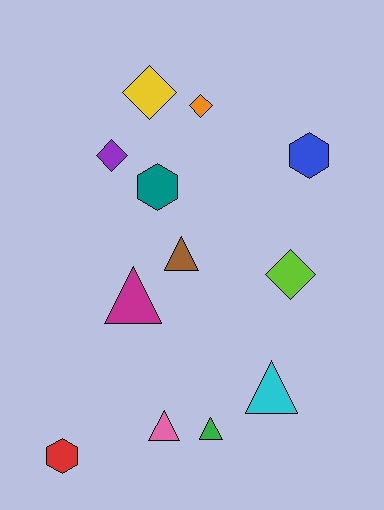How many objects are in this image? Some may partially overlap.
There are 12 objects.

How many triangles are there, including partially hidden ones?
There are 5 triangles.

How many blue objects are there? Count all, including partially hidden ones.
There is 1 blue object.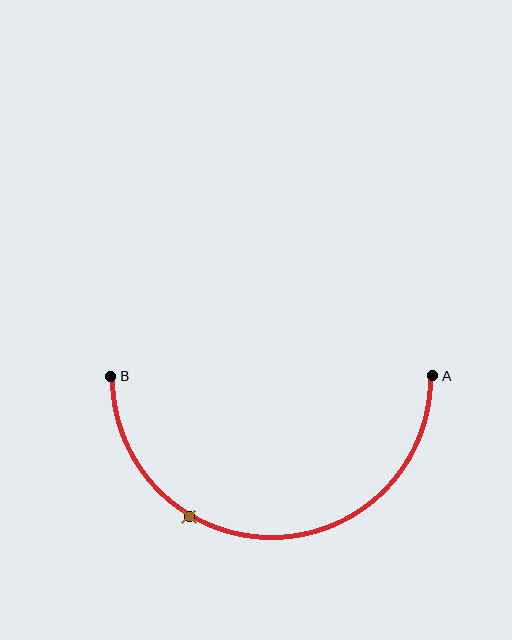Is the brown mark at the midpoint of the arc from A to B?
No. The brown mark lies on the arc but is closer to endpoint B. The arc midpoint would be at the point on the curve equidistant along the arc from both A and B.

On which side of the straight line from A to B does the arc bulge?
The arc bulges below the straight line connecting A and B.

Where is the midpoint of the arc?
The arc midpoint is the point on the curve farthest from the straight line joining A and B. It sits below that line.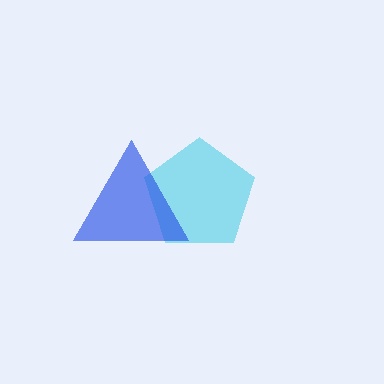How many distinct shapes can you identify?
There are 2 distinct shapes: a cyan pentagon, a blue triangle.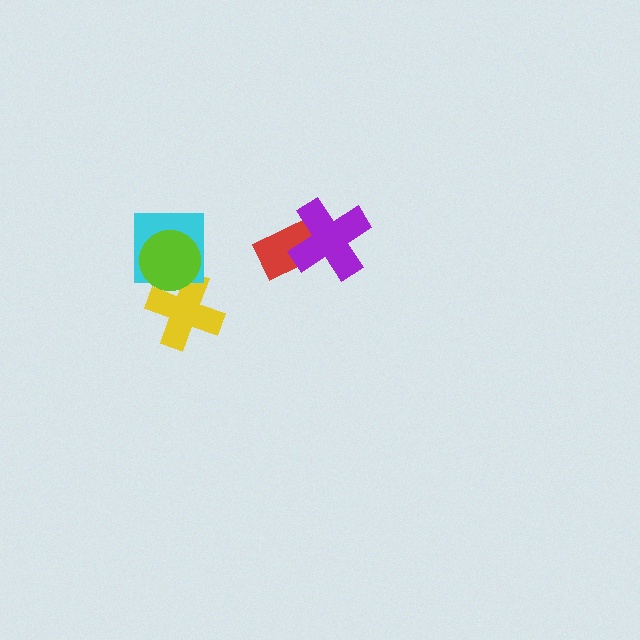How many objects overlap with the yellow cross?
2 objects overlap with the yellow cross.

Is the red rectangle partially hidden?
Yes, it is partially covered by another shape.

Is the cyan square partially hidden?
Yes, it is partially covered by another shape.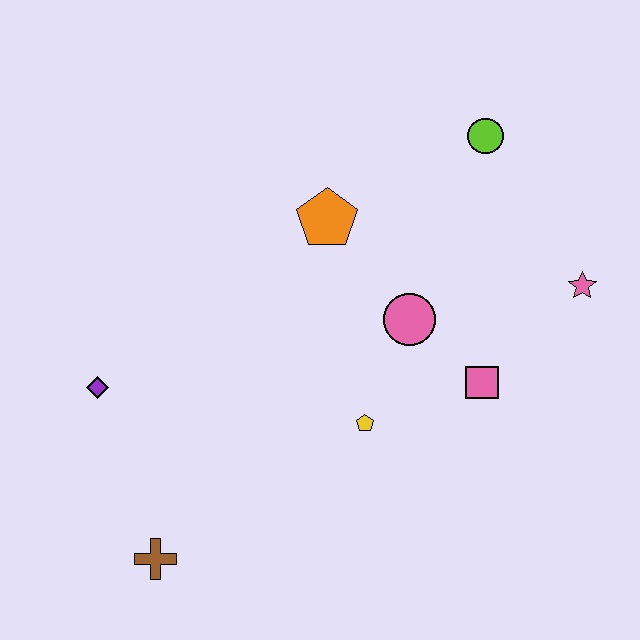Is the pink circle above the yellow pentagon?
Yes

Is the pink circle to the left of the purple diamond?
No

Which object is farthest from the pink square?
The purple diamond is farthest from the pink square.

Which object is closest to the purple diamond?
The brown cross is closest to the purple diamond.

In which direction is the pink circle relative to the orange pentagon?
The pink circle is below the orange pentagon.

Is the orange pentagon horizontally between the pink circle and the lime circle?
No